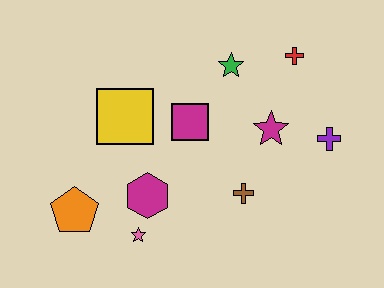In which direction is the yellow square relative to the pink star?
The yellow square is above the pink star.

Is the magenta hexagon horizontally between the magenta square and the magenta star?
No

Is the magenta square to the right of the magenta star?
No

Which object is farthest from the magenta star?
The orange pentagon is farthest from the magenta star.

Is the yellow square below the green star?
Yes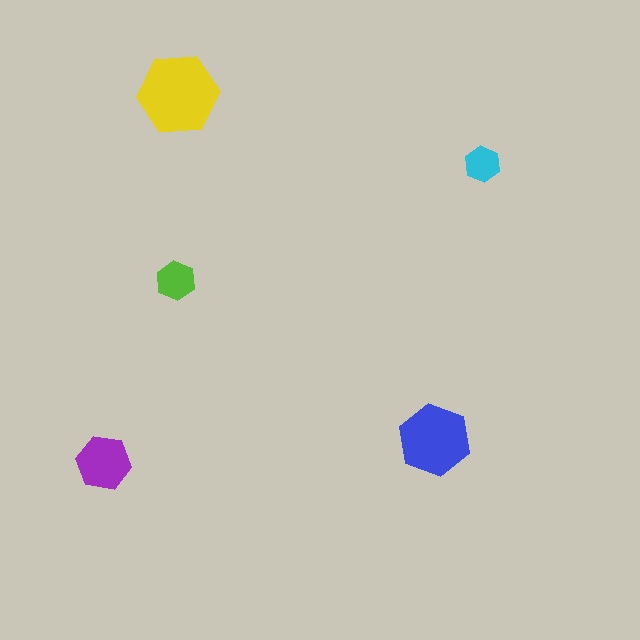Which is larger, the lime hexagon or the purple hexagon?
The purple one.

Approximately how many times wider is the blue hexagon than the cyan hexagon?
About 2 times wider.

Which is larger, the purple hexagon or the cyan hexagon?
The purple one.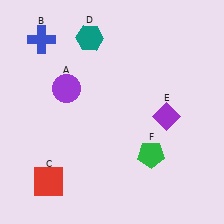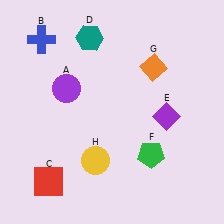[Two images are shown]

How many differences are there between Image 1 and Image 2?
There are 2 differences between the two images.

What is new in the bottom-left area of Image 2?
A yellow circle (H) was added in the bottom-left area of Image 2.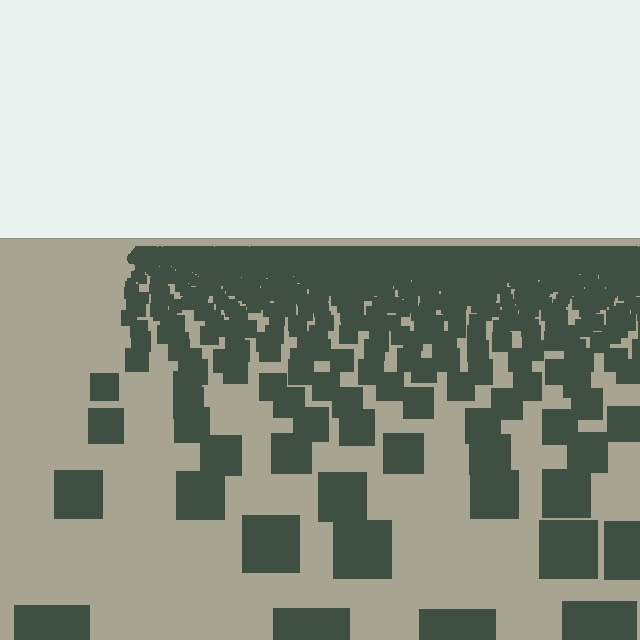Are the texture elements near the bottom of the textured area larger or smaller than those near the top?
Larger. Near the bottom, elements are closer to the viewer and appear at a bigger on-screen size.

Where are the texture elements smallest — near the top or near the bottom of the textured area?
Near the top.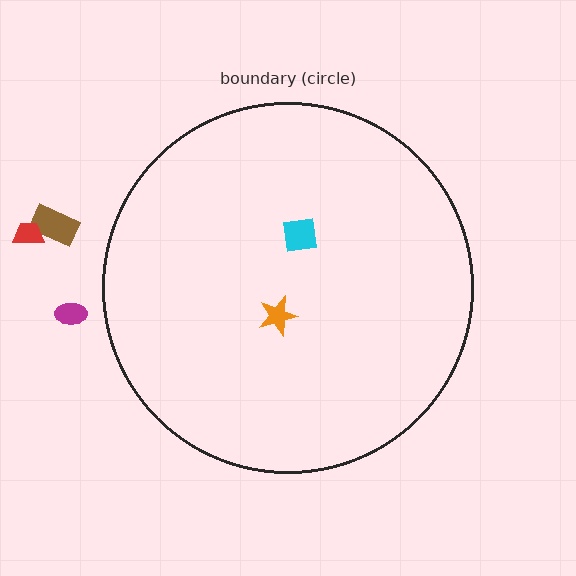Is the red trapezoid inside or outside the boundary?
Outside.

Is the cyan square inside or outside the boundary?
Inside.